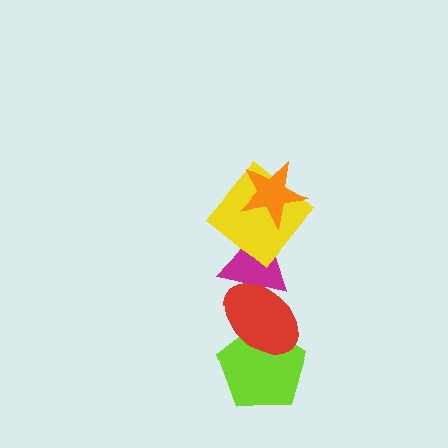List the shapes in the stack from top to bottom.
From top to bottom: the orange star, the yellow diamond, the magenta triangle, the red ellipse, the lime pentagon.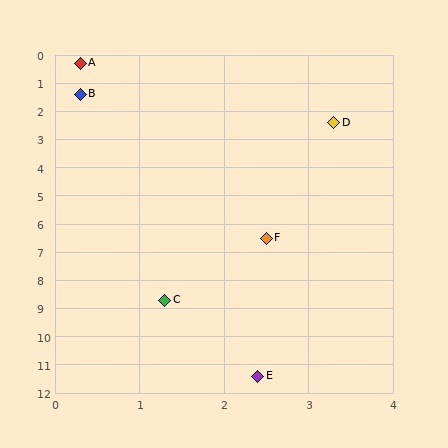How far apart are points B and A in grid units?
Points B and A are about 1.1 grid units apart.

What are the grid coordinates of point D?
Point D is at approximately (3.3, 2.4).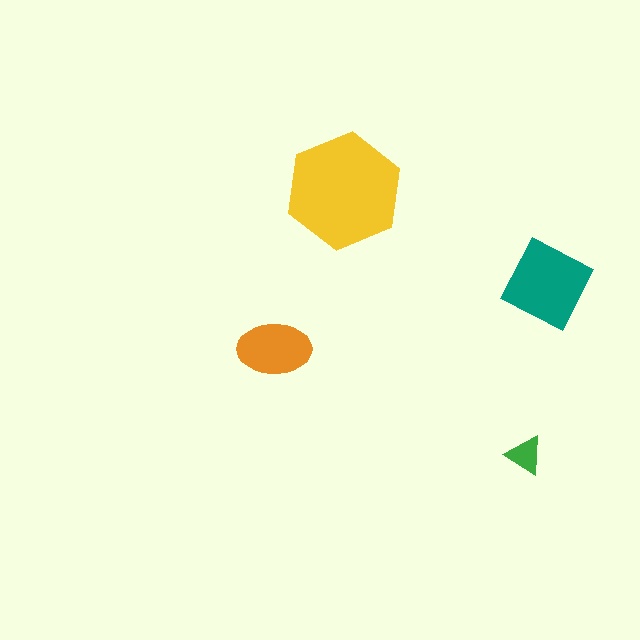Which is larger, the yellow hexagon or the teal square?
The yellow hexagon.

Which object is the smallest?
The green triangle.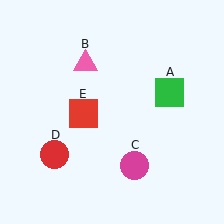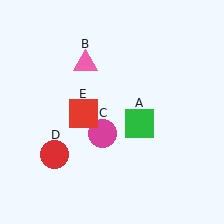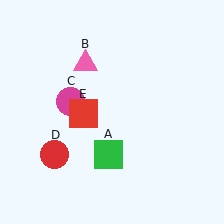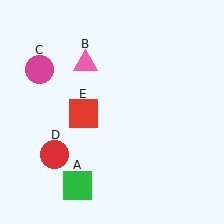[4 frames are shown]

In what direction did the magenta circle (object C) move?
The magenta circle (object C) moved up and to the left.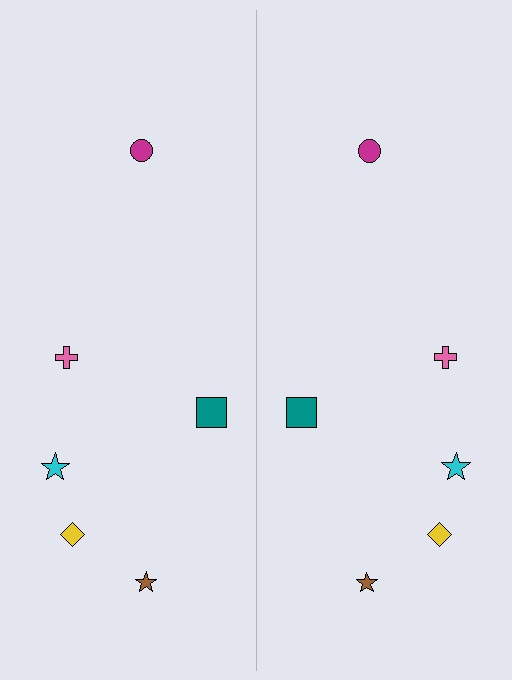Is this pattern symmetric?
Yes, this pattern has bilateral (reflection) symmetry.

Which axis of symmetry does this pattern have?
The pattern has a vertical axis of symmetry running through the center of the image.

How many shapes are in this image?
There are 12 shapes in this image.